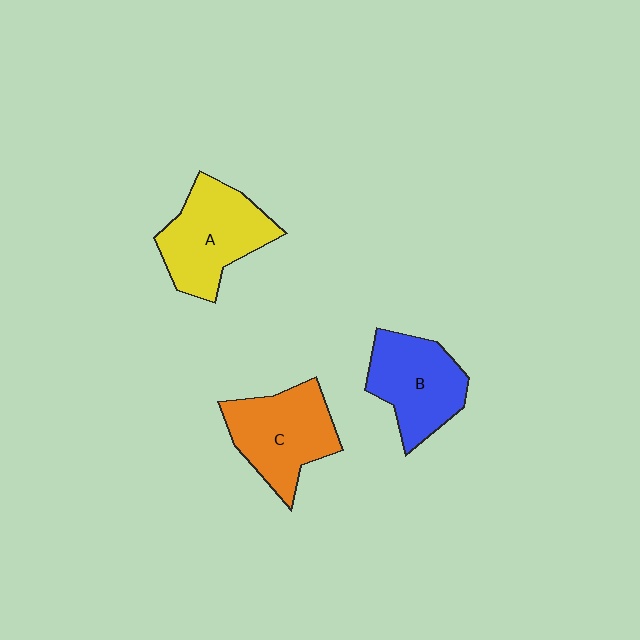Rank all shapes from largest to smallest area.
From largest to smallest: A (yellow), C (orange), B (blue).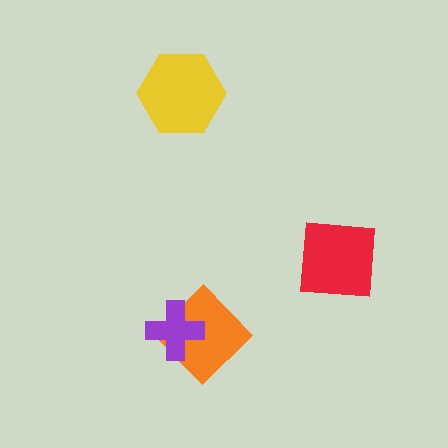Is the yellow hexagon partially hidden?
No, no other shape covers it.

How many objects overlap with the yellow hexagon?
0 objects overlap with the yellow hexagon.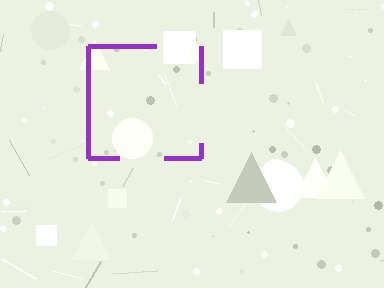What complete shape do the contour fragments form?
The contour fragments form a square.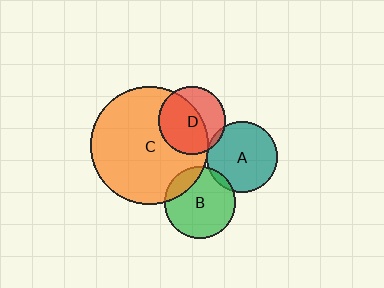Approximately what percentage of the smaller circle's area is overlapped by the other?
Approximately 5%.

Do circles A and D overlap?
Yes.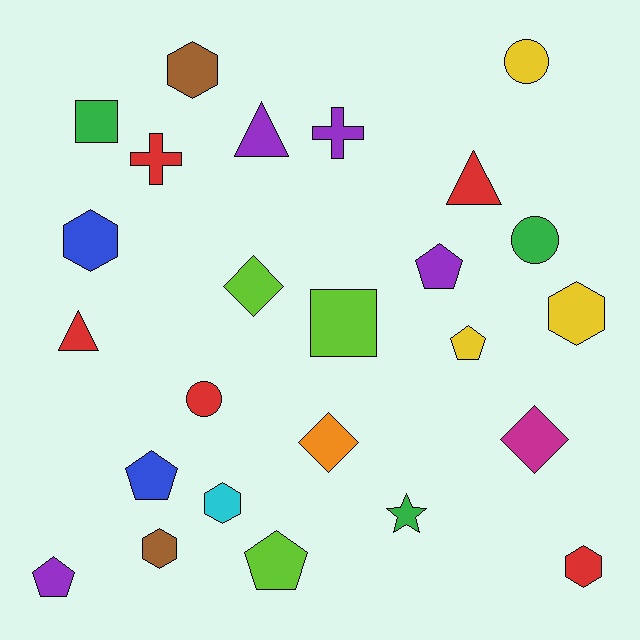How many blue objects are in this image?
There are 2 blue objects.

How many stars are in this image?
There is 1 star.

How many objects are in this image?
There are 25 objects.